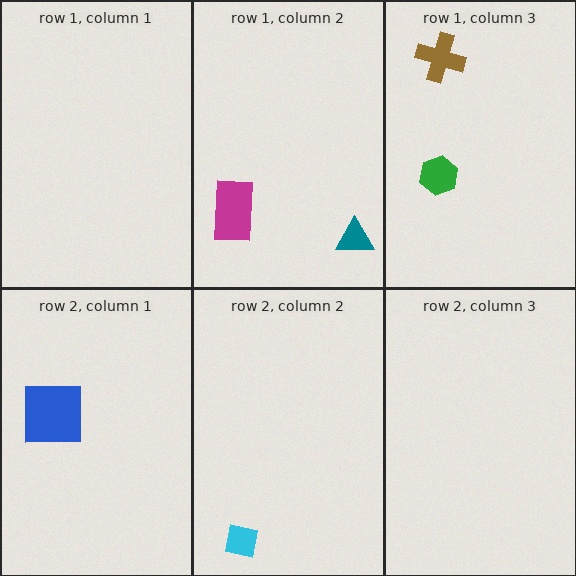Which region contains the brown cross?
The row 1, column 3 region.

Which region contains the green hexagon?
The row 1, column 3 region.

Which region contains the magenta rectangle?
The row 1, column 2 region.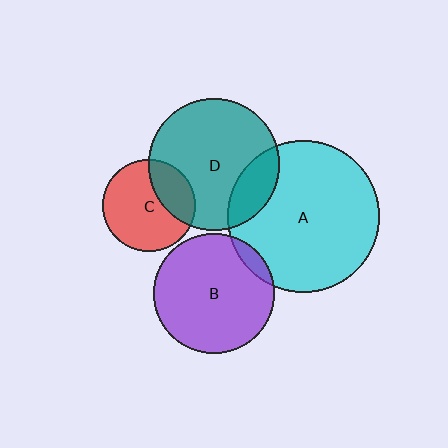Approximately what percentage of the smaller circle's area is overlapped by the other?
Approximately 20%.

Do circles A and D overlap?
Yes.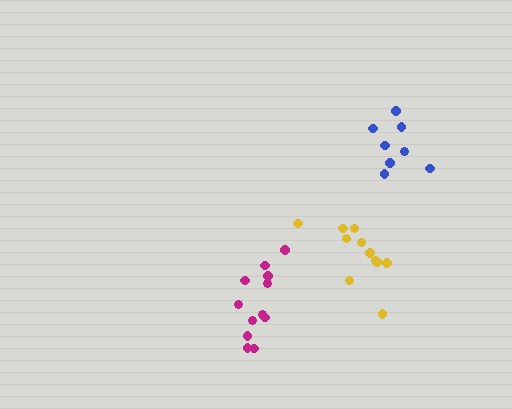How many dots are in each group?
Group 1: 12 dots, Group 2: 11 dots, Group 3: 8 dots (31 total).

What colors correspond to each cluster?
The clusters are colored: magenta, yellow, blue.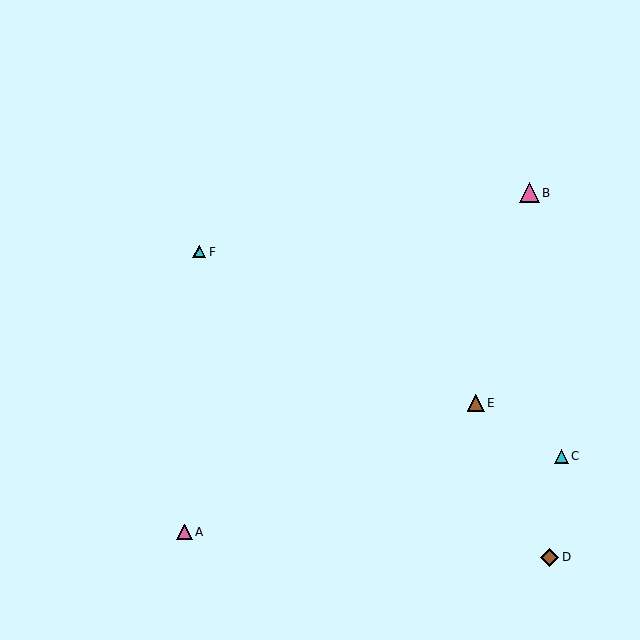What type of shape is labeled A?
Shape A is a pink triangle.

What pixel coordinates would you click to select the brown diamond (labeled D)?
Click at (550, 557) to select the brown diamond D.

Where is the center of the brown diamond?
The center of the brown diamond is at (550, 557).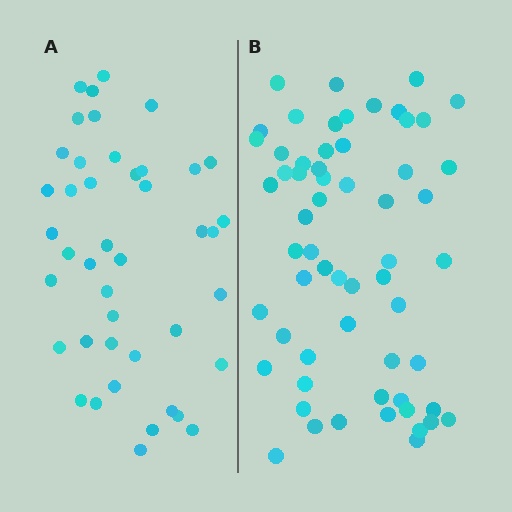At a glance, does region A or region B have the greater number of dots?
Region B (the right region) has more dots.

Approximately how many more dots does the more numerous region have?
Region B has approximately 15 more dots than region A.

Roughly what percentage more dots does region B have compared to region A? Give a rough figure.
About 40% more.